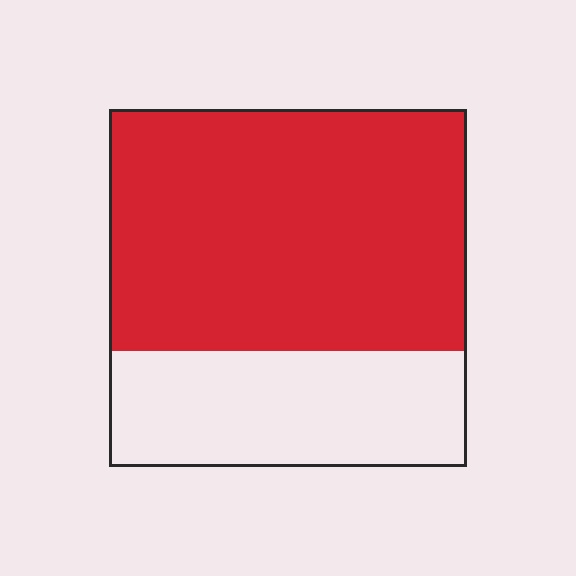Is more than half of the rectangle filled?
Yes.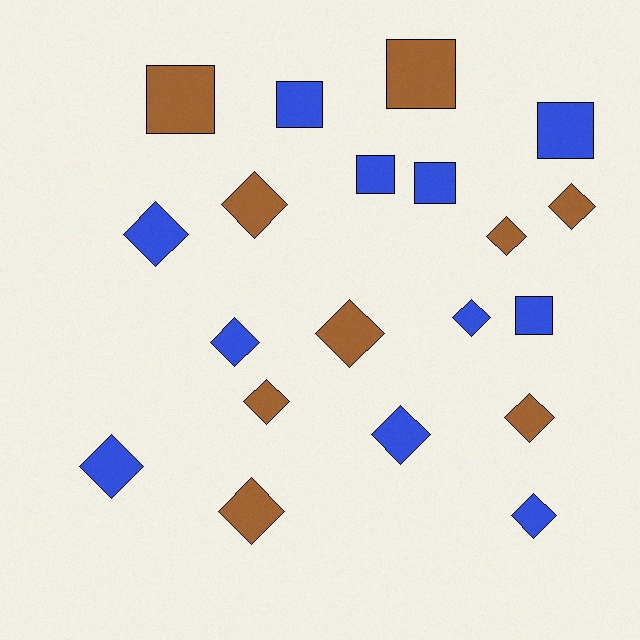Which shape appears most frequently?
Diamond, with 13 objects.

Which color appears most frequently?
Blue, with 11 objects.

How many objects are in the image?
There are 20 objects.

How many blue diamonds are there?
There are 6 blue diamonds.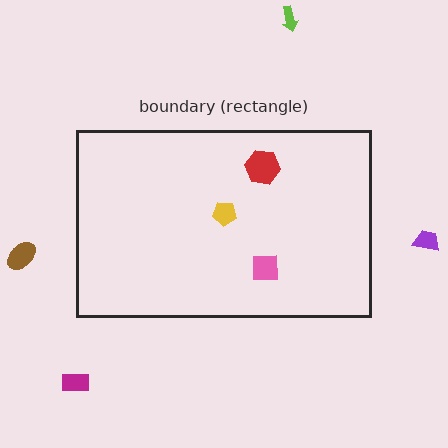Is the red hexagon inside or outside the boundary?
Inside.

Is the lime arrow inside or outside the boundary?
Outside.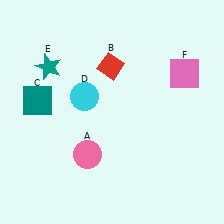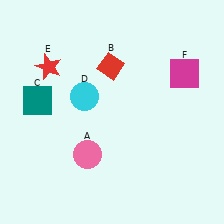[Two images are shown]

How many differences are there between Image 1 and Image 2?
There are 2 differences between the two images.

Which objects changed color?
E changed from teal to red. F changed from pink to magenta.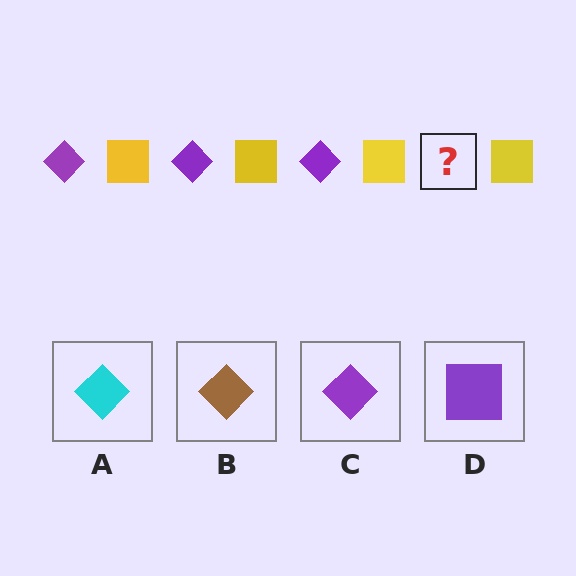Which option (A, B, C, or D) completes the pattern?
C.